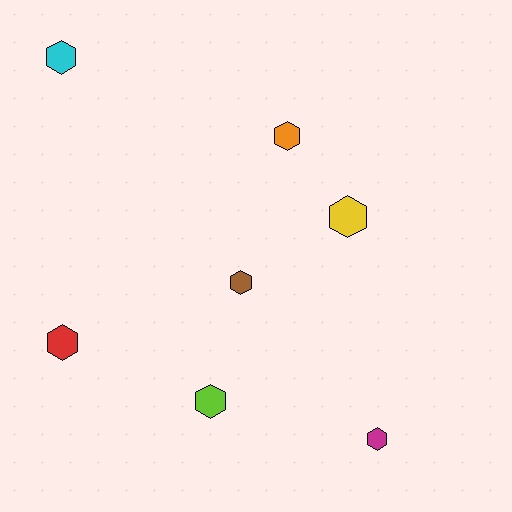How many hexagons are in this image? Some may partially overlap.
There are 7 hexagons.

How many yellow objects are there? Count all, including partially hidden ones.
There is 1 yellow object.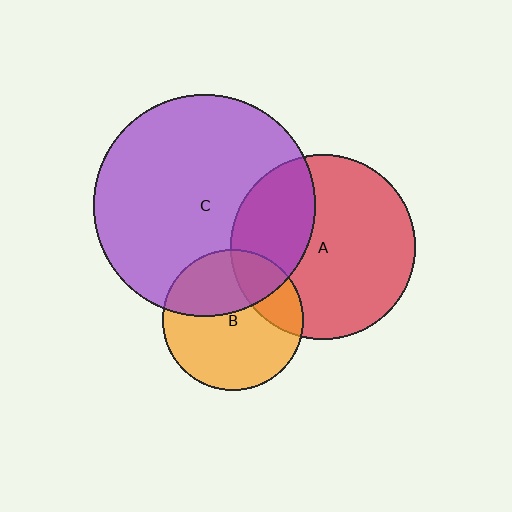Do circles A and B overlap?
Yes.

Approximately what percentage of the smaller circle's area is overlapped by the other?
Approximately 25%.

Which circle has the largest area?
Circle C (purple).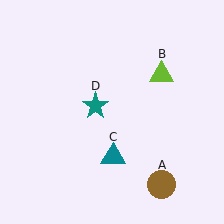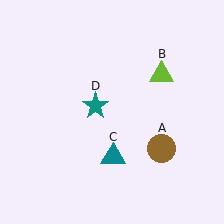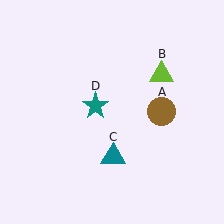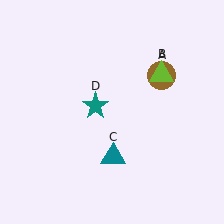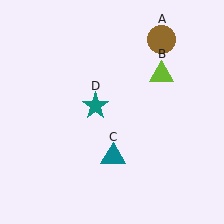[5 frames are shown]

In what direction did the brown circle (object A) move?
The brown circle (object A) moved up.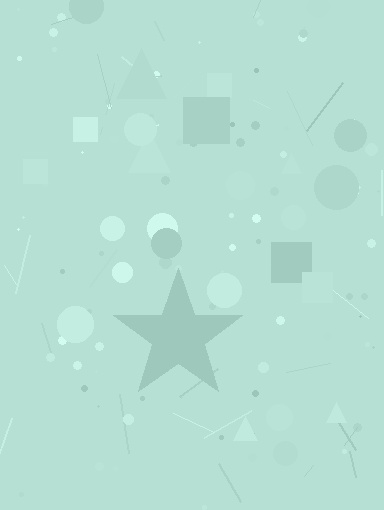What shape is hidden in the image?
A star is hidden in the image.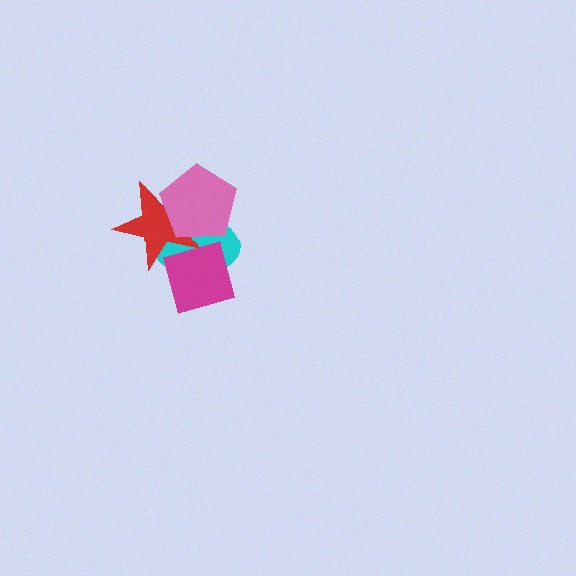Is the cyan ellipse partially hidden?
Yes, it is partially covered by another shape.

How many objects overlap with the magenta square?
2 objects overlap with the magenta square.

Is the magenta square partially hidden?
No, no other shape covers it.